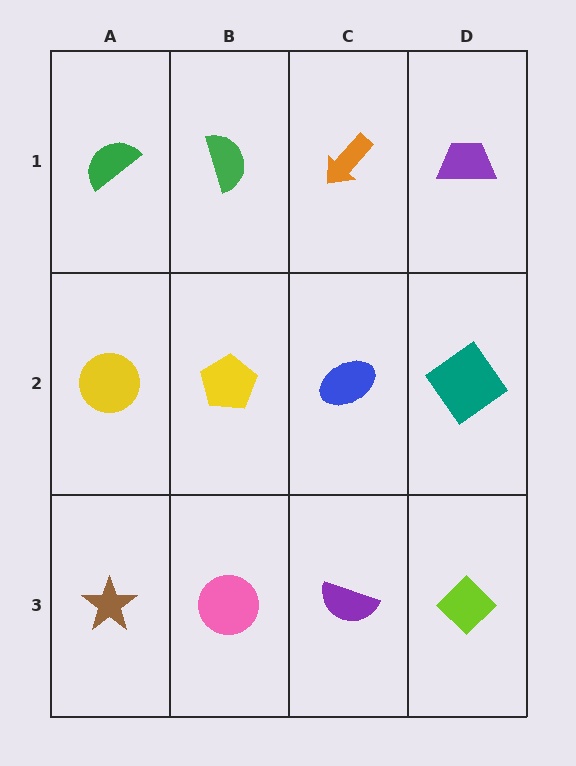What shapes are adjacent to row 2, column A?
A green semicircle (row 1, column A), a brown star (row 3, column A), a yellow pentagon (row 2, column B).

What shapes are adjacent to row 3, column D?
A teal diamond (row 2, column D), a purple semicircle (row 3, column C).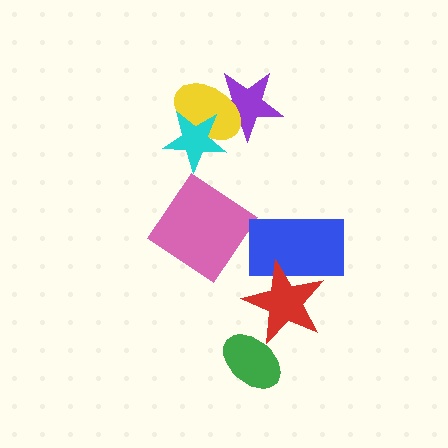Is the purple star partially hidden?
Yes, it is partially covered by another shape.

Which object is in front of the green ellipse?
The red star is in front of the green ellipse.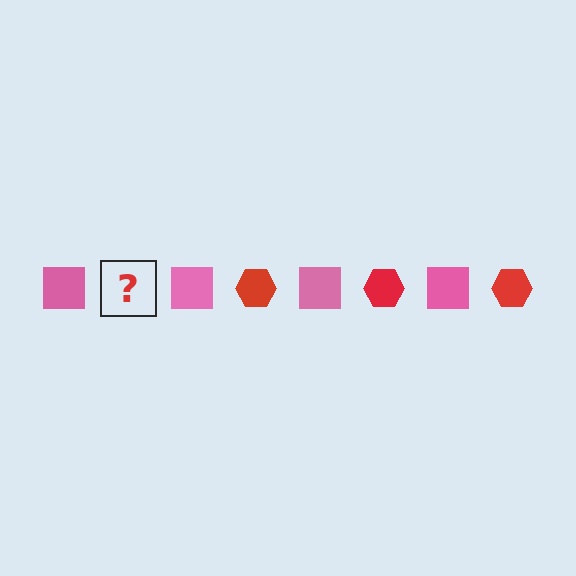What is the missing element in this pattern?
The missing element is a red hexagon.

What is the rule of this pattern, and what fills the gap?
The rule is that the pattern alternates between pink square and red hexagon. The gap should be filled with a red hexagon.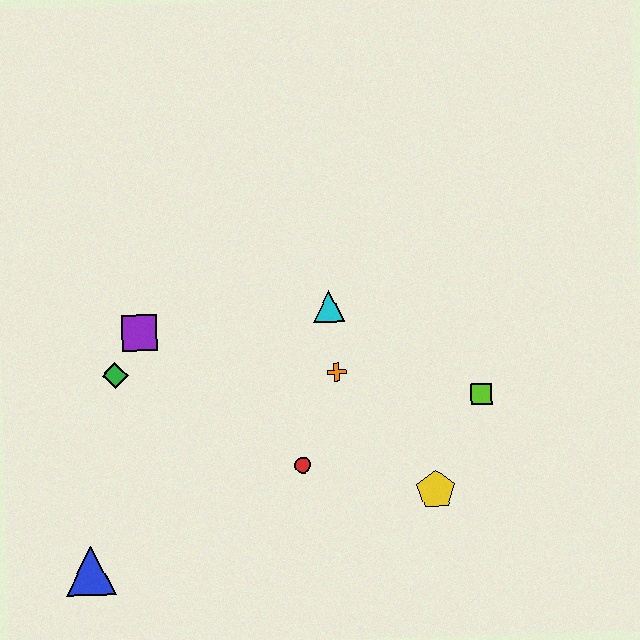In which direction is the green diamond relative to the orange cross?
The green diamond is to the left of the orange cross.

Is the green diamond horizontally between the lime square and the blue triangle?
Yes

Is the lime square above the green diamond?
No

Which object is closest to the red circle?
The orange cross is closest to the red circle.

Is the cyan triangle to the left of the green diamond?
No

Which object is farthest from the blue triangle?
The lime square is farthest from the blue triangle.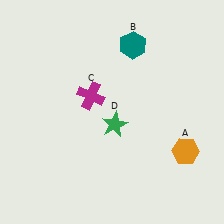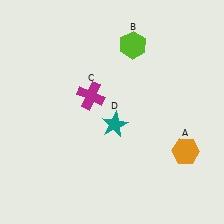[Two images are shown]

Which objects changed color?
B changed from teal to lime. D changed from green to teal.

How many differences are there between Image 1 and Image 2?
There are 2 differences between the two images.